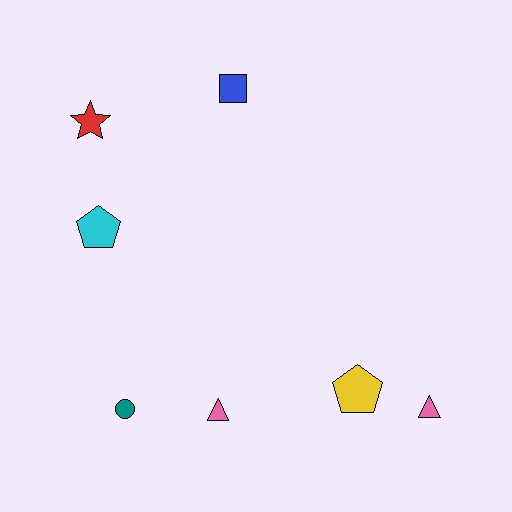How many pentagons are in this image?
There are 2 pentagons.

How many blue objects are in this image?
There is 1 blue object.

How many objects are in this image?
There are 7 objects.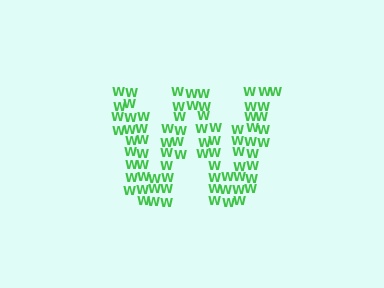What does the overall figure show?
The overall figure shows the letter W.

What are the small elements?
The small elements are letter W's.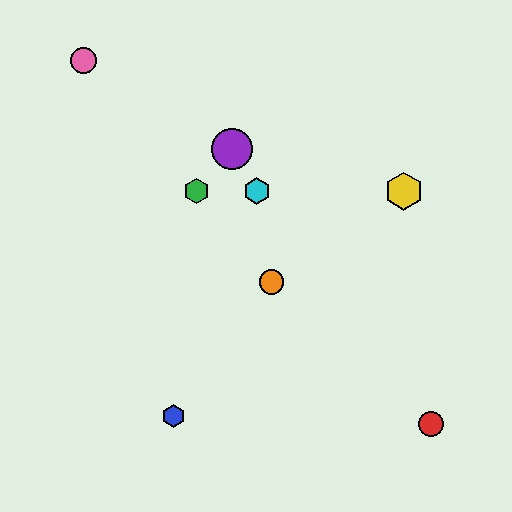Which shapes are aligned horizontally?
The green hexagon, the yellow hexagon, the cyan hexagon are aligned horizontally.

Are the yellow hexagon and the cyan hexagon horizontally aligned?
Yes, both are at y≈191.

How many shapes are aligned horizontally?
3 shapes (the green hexagon, the yellow hexagon, the cyan hexagon) are aligned horizontally.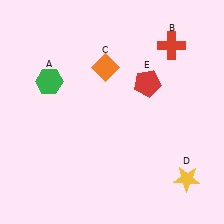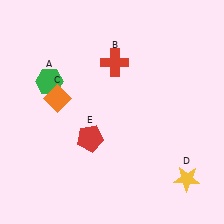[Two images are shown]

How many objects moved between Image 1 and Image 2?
3 objects moved between the two images.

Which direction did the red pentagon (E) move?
The red pentagon (E) moved left.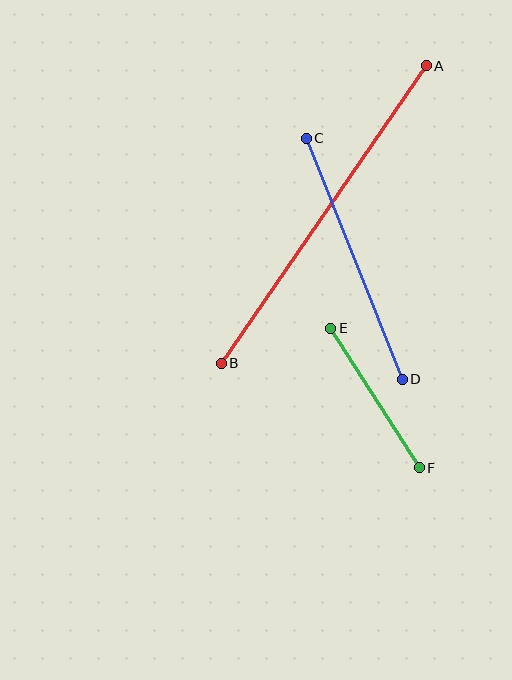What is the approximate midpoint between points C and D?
The midpoint is at approximately (354, 259) pixels.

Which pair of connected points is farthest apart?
Points A and B are farthest apart.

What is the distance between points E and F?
The distance is approximately 165 pixels.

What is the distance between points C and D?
The distance is approximately 259 pixels.